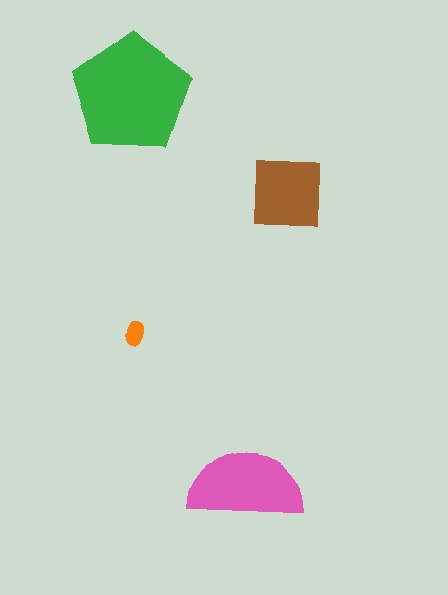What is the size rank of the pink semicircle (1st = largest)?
2nd.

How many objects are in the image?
There are 4 objects in the image.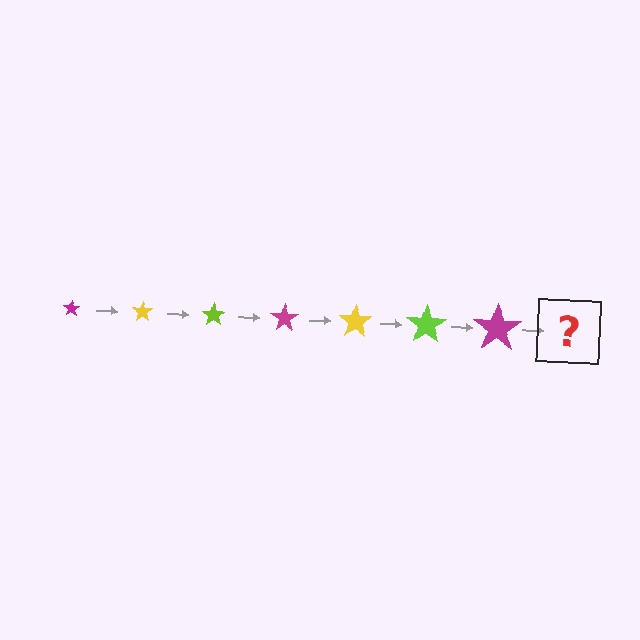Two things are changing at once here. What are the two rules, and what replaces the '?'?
The two rules are that the star grows larger each step and the color cycles through magenta, yellow, and lime. The '?' should be a yellow star, larger than the previous one.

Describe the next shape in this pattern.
It should be a yellow star, larger than the previous one.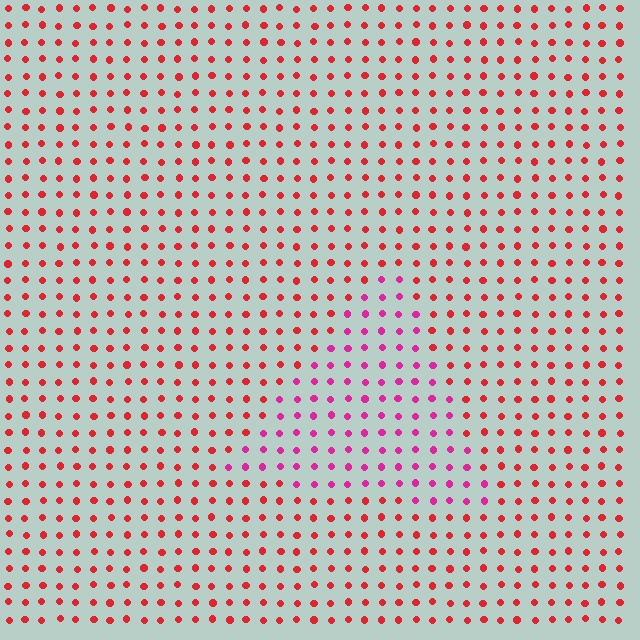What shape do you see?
I see a triangle.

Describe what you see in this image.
The image is filled with small red elements in a uniform arrangement. A triangle-shaped region is visible where the elements are tinted to a slightly different hue, forming a subtle color boundary.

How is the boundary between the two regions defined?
The boundary is defined purely by a slight shift in hue (about 36 degrees). Spacing, size, and orientation are identical on both sides.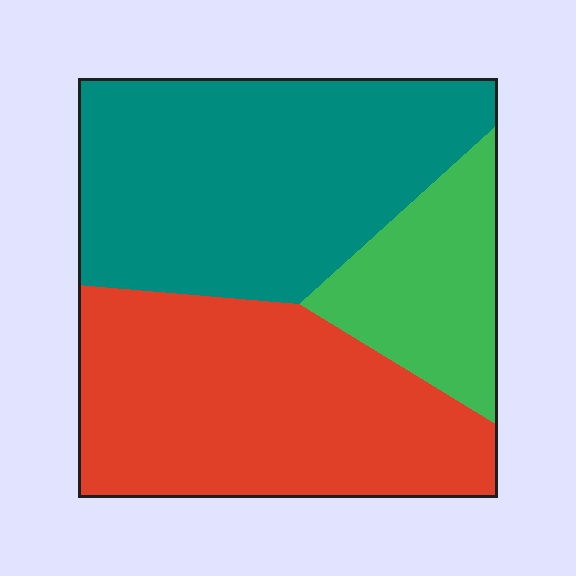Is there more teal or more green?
Teal.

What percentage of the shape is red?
Red covers around 40% of the shape.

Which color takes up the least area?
Green, at roughly 15%.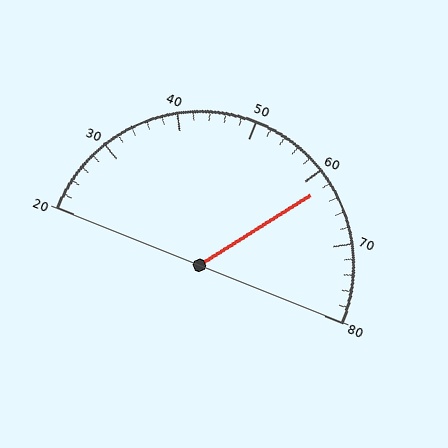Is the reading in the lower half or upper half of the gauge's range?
The reading is in the upper half of the range (20 to 80).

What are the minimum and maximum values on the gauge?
The gauge ranges from 20 to 80.